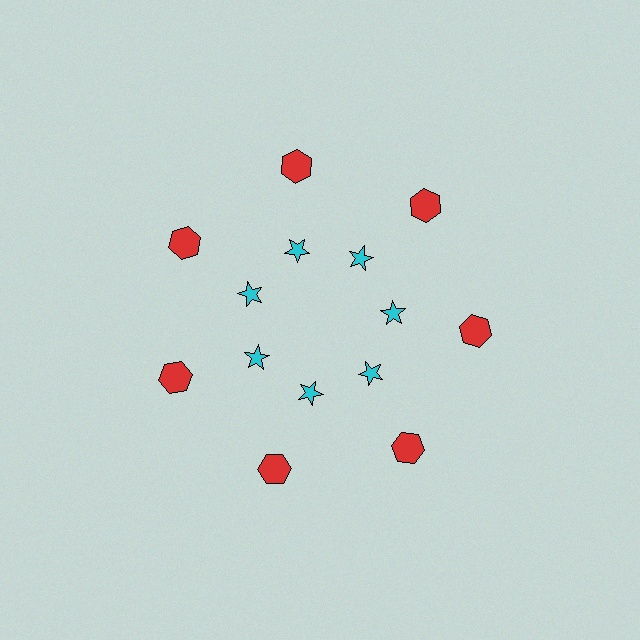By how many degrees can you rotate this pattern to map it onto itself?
The pattern maps onto itself every 51 degrees of rotation.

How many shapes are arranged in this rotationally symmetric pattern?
There are 14 shapes, arranged in 7 groups of 2.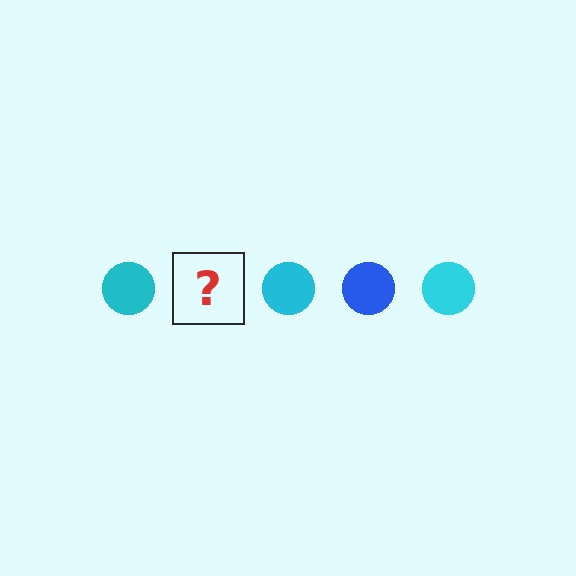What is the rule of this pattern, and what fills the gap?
The rule is that the pattern cycles through cyan, blue circles. The gap should be filled with a blue circle.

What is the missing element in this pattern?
The missing element is a blue circle.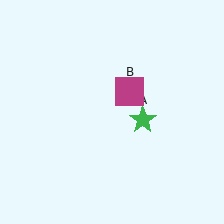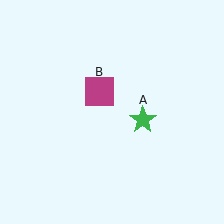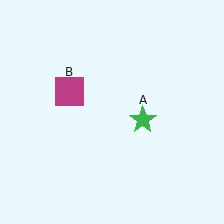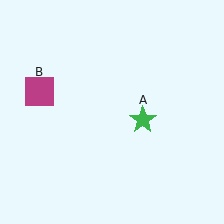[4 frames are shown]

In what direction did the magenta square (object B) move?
The magenta square (object B) moved left.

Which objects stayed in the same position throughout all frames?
Green star (object A) remained stationary.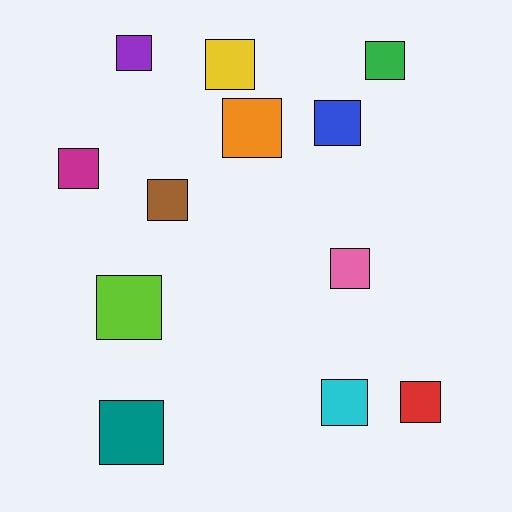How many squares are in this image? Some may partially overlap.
There are 12 squares.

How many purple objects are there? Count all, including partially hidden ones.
There is 1 purple object.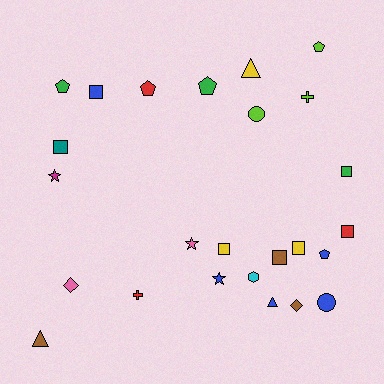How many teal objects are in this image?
There is 1 teal object.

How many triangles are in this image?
There are 3 triangles.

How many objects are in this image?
There are 25 objects.